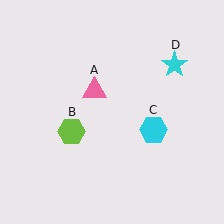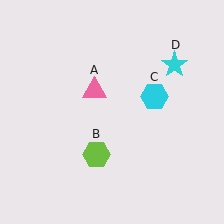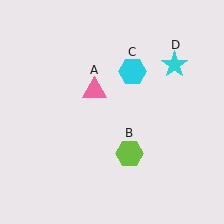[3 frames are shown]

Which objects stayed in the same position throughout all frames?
Pink triangle (object A) and cyan star (object D) remained stationary.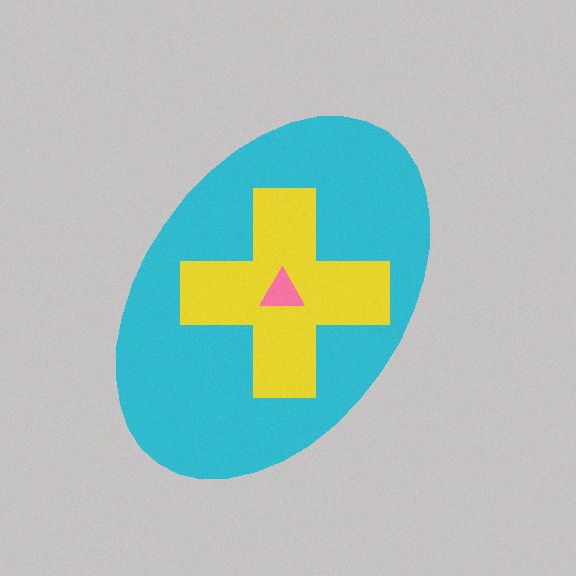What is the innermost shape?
The pink triangle.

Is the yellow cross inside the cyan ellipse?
Yes.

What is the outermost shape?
The cyan ellipse.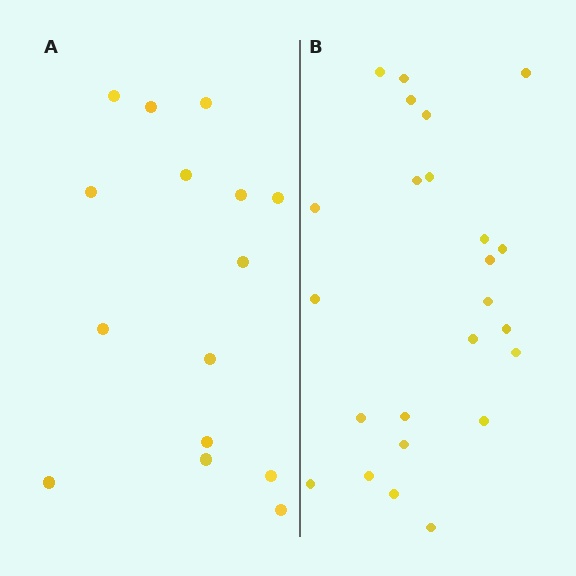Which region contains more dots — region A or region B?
Region B (the right region) has more dots.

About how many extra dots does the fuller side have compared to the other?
Region B has roughly 8 or so more dots than region A.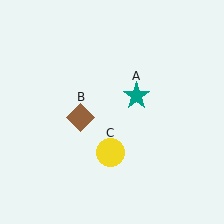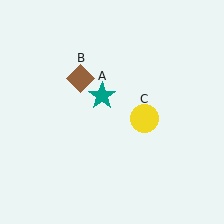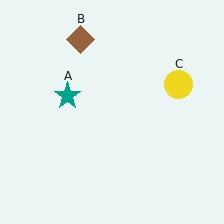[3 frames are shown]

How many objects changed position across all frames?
3 objects changed position: teal star (object A), brown diamond (object B), yellow circle (object C).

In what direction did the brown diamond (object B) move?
The brown diamond (object B) moved up.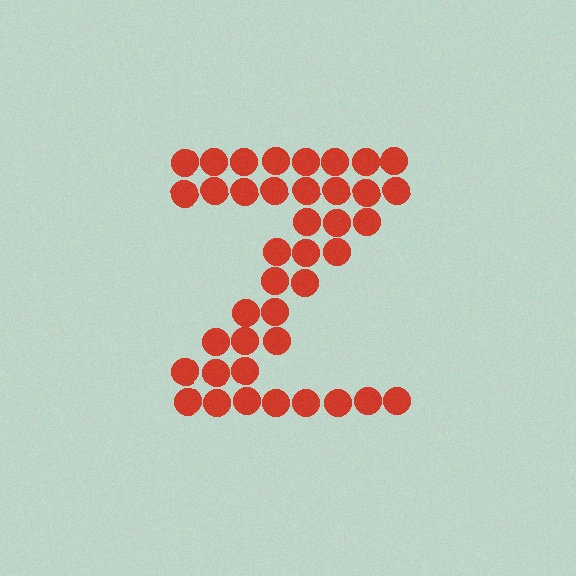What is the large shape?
The large shape is the letter Z.